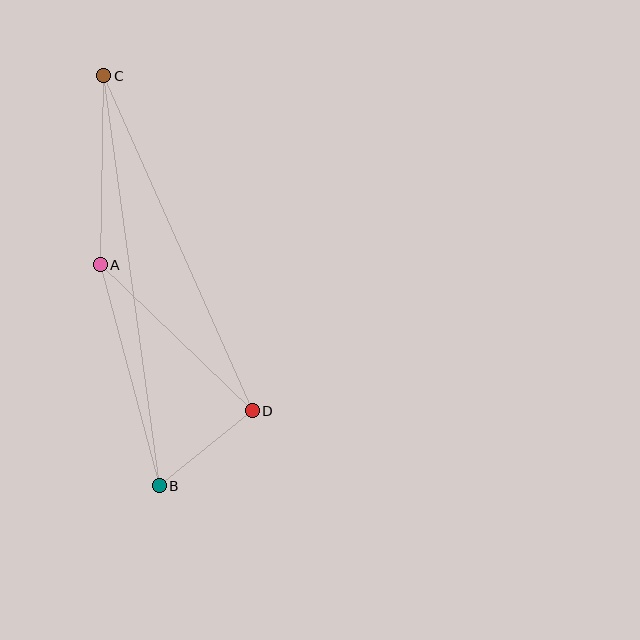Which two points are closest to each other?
Points B and D are closest to each other.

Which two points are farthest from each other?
Points B and C are farthest from each other.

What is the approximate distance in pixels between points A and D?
The distance between A and D is approximately 211 pixels.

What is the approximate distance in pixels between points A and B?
The distance between A and B is approximately 229 pixels.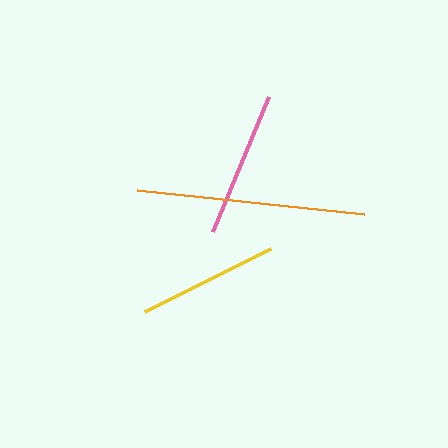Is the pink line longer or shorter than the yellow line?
The pink line is longer than the yellow line.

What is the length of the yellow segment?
The yellow segment is approximately 141 pixels long.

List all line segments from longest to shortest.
From longest to shortest: orange, pink, yellow.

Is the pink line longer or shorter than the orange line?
The orange line is longer than the pink line.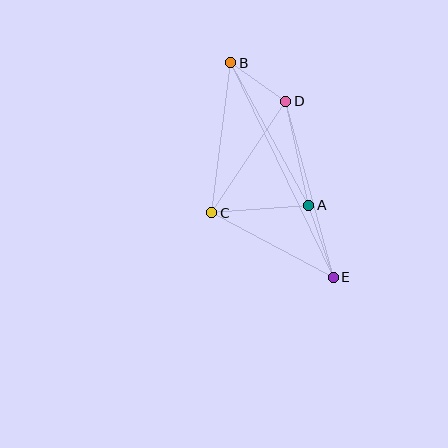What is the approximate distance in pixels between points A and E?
The distance between A and E is approximately 76 pixels.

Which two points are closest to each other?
Points B and D are closest to each other.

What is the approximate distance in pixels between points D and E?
The distance between D and E is approximately 182 pixels.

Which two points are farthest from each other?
Points B and E are farthest from each other.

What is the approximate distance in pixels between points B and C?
The distance between B and C is approximately 152 pixels.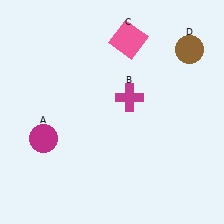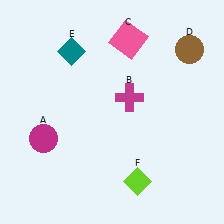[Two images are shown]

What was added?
A teal diamond (E), a lime diamond (F) were added in Image 2.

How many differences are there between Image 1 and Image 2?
There are 2 differences between the two images.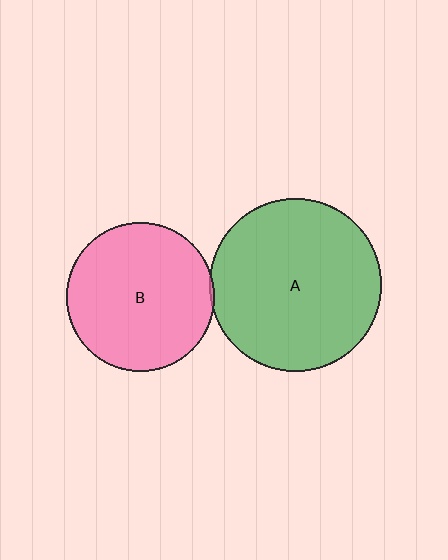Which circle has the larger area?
Circle A (green).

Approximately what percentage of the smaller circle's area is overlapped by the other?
Approximately 5%.